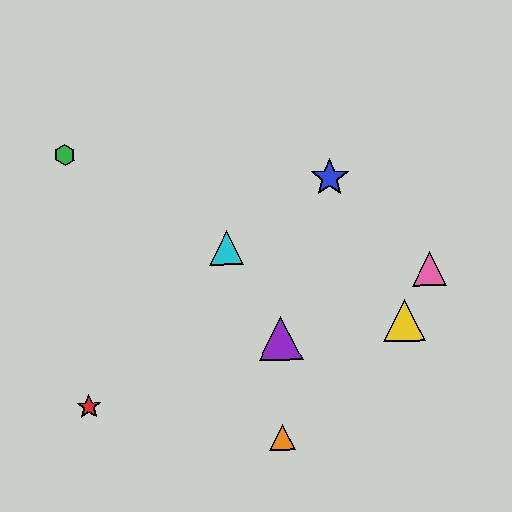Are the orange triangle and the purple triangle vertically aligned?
Yes, both are at x≈282.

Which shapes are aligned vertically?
The purple triangle, the orange triangle are aligned vertically.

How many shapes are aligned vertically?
2 shapes (the purple triangle, the orange triangle) are aligned vertically.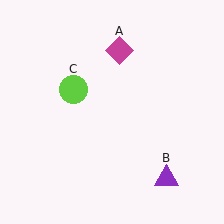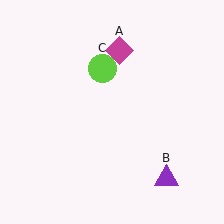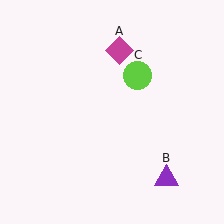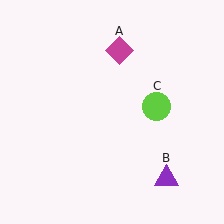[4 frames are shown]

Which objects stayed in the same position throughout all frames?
Magenta diamond (object A) and purple triangle (object B) remained stationary.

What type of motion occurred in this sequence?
The lime circle (object C) rotated clockwise around the center of the scene.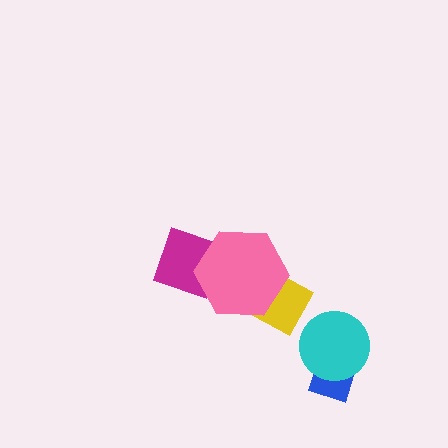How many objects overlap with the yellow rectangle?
1 object overlaps with the yellow rectangle.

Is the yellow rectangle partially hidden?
Yes, it is partially covered by another shape.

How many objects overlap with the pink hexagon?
2 objects overlap with the pink hexagon.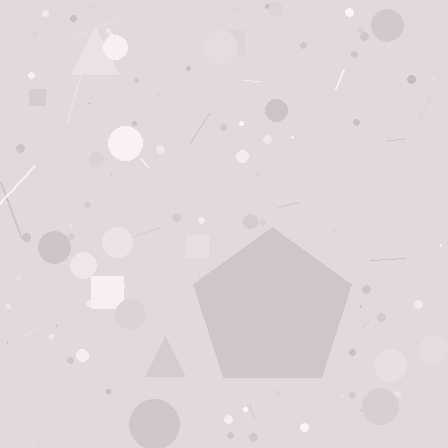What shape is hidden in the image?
A pentagon is hidden in the image.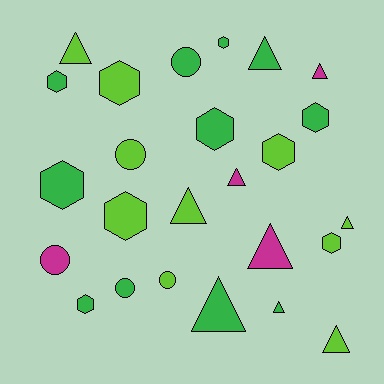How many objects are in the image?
There are 25 objects.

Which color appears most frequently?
Green, with 11 objects.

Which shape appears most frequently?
Hexagon, with 10 objects.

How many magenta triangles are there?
There are 3 magenta triangles.